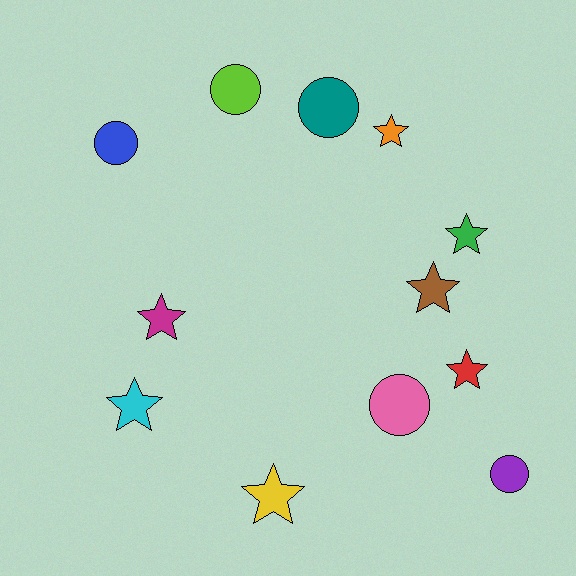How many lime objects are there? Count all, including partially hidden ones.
There is 1 lime object.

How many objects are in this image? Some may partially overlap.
There are 12 objects.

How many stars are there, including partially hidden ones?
There are 7 stars.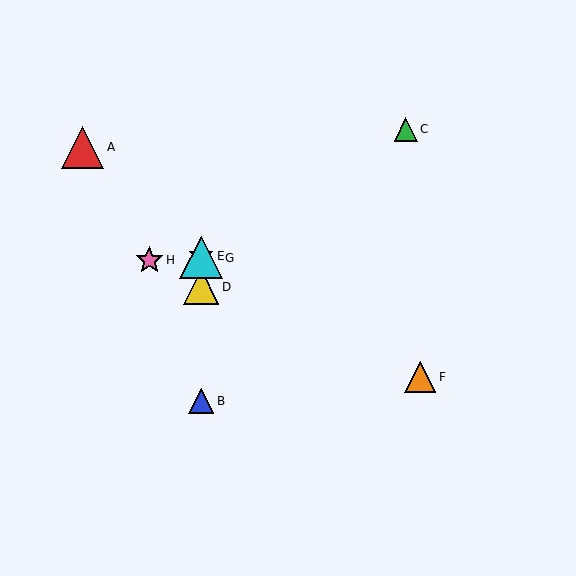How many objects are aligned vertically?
4 objects (B, D, E, G) are aligned vertically.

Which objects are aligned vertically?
Objects B, D, E, G are aligned vertically.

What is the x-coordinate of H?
Object H is at x≈149.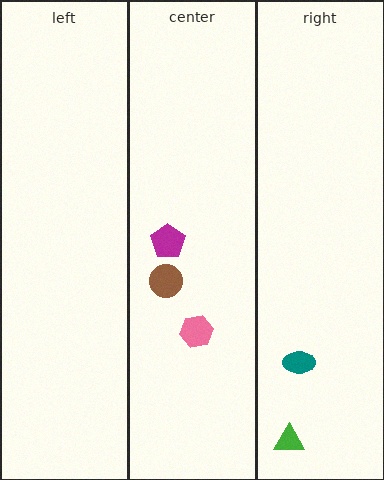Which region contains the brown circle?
The center region.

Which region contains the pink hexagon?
The center region.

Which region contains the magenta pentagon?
The center region.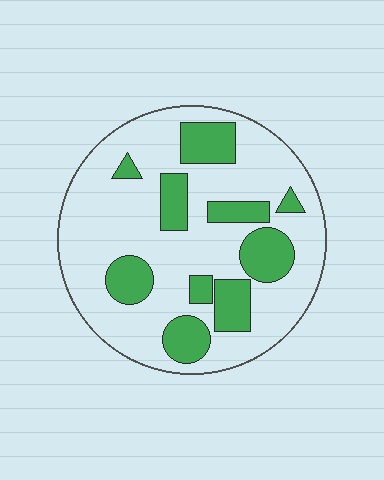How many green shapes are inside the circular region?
10.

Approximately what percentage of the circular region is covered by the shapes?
Approximately 25%.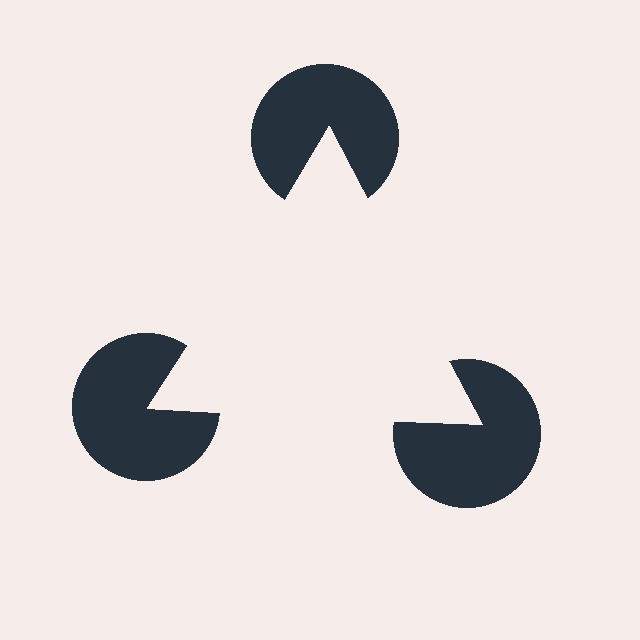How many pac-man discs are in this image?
There are 3 — one at each vertex of the illusory triangle.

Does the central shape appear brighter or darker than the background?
It typically appears slightly brighter than the background, even though no actual brightness change is drawn.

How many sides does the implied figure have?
3 sides.